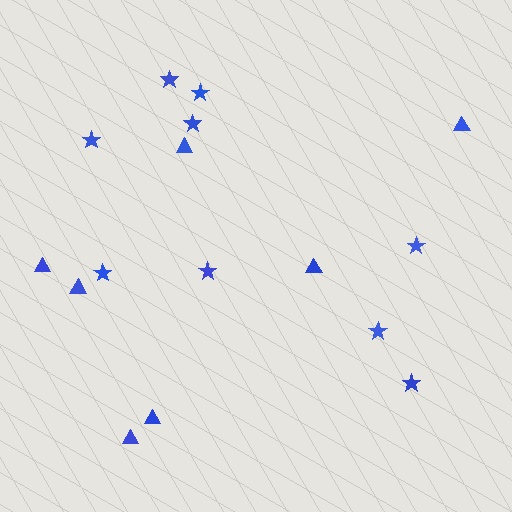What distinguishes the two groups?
There are 2 groups: one group of stars (9) and one group of triangles (7).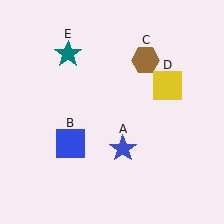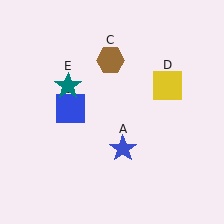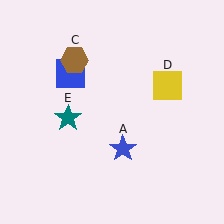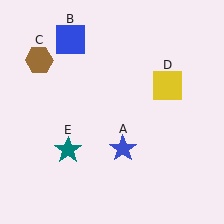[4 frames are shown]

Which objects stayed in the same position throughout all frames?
Blue star (object A) and yellow square (object D) remained stationary.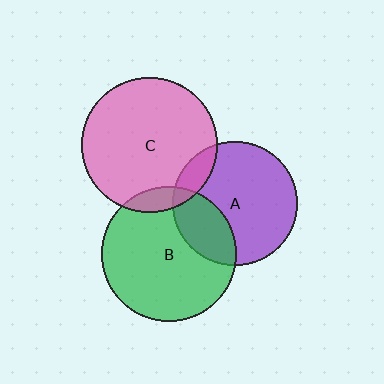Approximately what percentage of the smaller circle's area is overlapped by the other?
Approximately 10%.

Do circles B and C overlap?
Yes.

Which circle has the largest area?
Circle C (pink).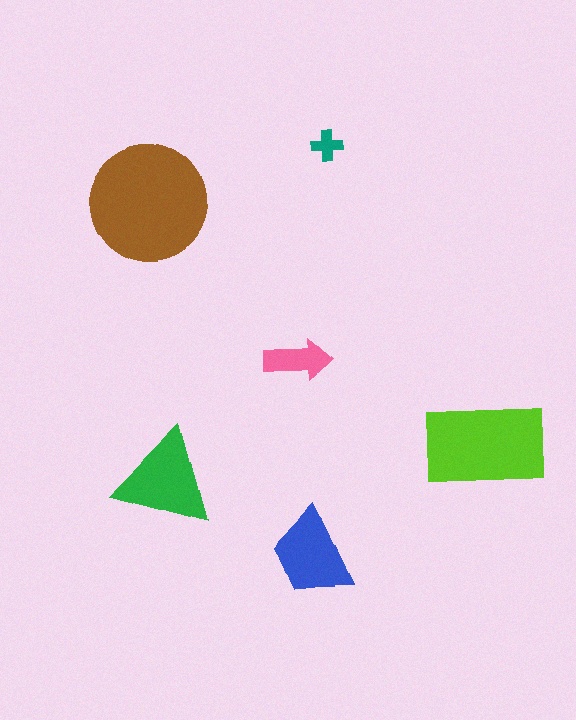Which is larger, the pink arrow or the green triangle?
The green triangle.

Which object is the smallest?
The teal cross.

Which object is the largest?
The brown circle.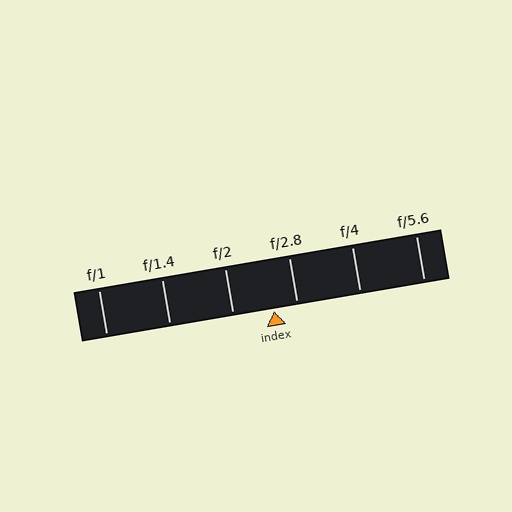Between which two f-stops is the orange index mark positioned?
The index mark is between f/2 and f/2.8.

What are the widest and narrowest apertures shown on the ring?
The widest aperture shown is f/1 and the narrowest is f/5.6.